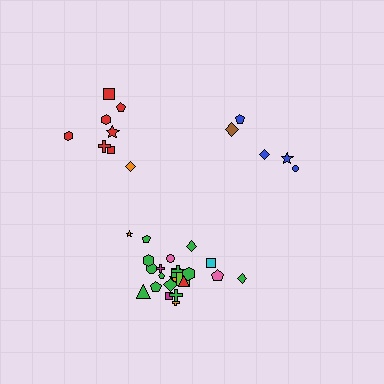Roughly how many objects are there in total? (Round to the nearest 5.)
Roughly 40 objects in total.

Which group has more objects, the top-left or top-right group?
The top-left group.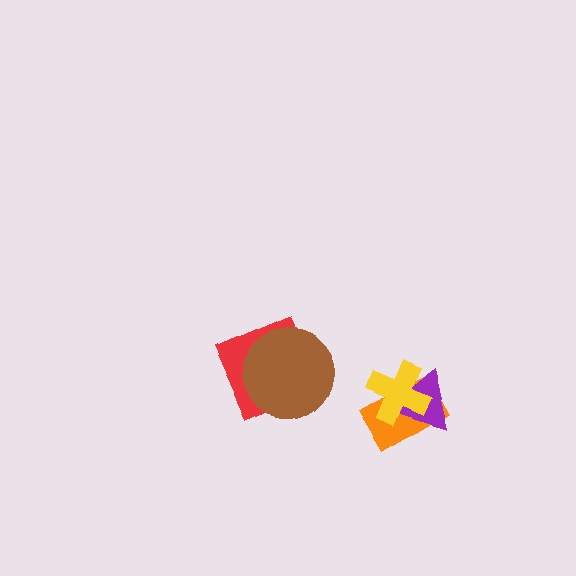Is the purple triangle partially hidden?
Yes, it is partially covered by another shape.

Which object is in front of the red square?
The brown circle is in front of the red square.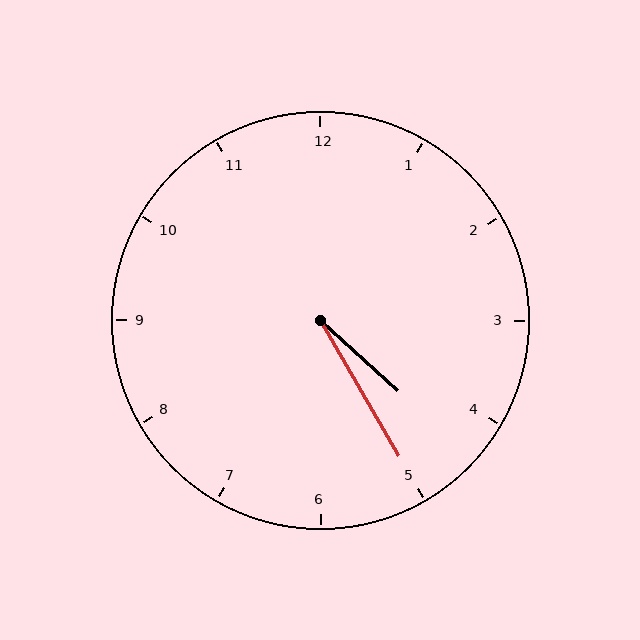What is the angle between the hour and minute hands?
Approximately 18 degrees.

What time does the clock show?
4:25.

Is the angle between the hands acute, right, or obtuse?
It is acute.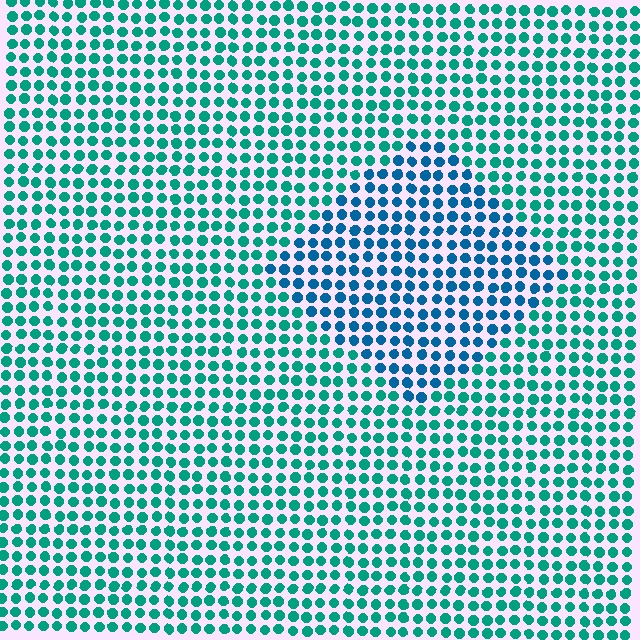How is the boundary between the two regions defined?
The boundary is defined purely by a slight shift in hue (about 33 degrees). Spacing, size, and orientation are identical on both sides.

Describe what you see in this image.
The image is filled with small teal elements in a uniform arrangement. A diamond-shaped region is visible where the elements are tinted to a slightly different hue, forming a subtle color boundary.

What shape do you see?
I see a diamond.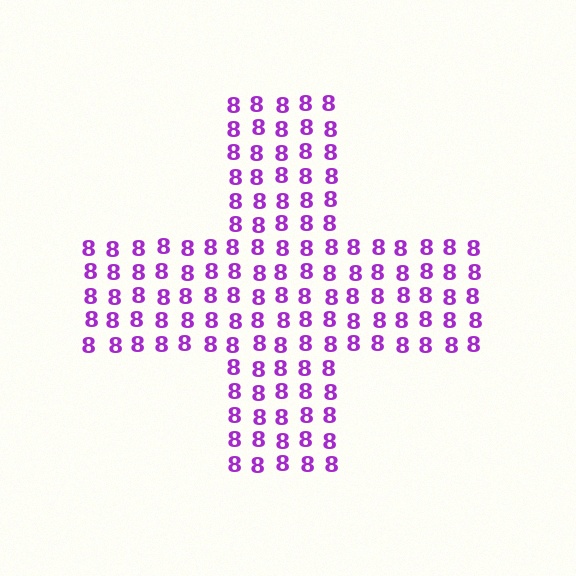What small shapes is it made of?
It is made of small digit 8's.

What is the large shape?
The large shape is a cross.